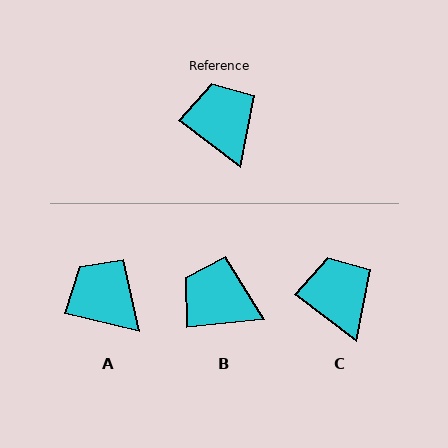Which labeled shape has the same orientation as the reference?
C.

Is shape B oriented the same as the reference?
No, it is off by about 42 degrees.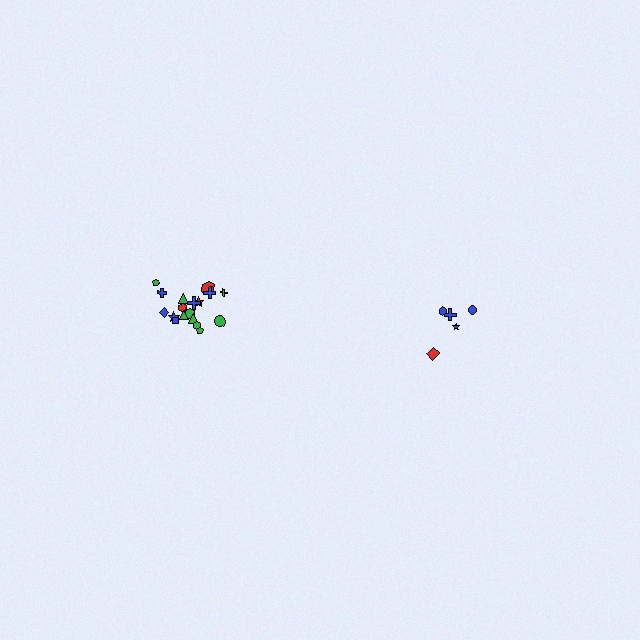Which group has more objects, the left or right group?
The left group.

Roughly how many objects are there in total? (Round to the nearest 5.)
Roughly 25 objects in total.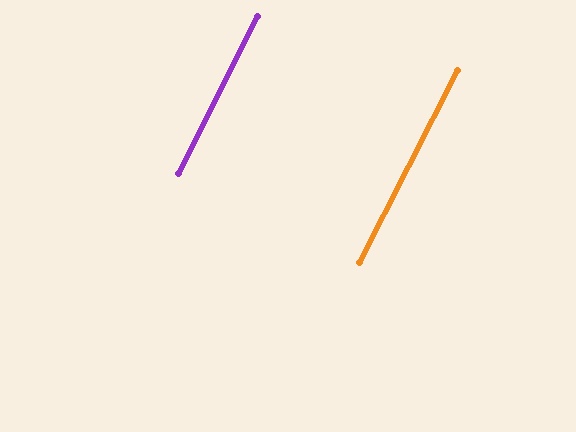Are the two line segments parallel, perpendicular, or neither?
Parallel — their directions differ by only 0.3°.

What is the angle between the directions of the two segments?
Approximately 0 degrees.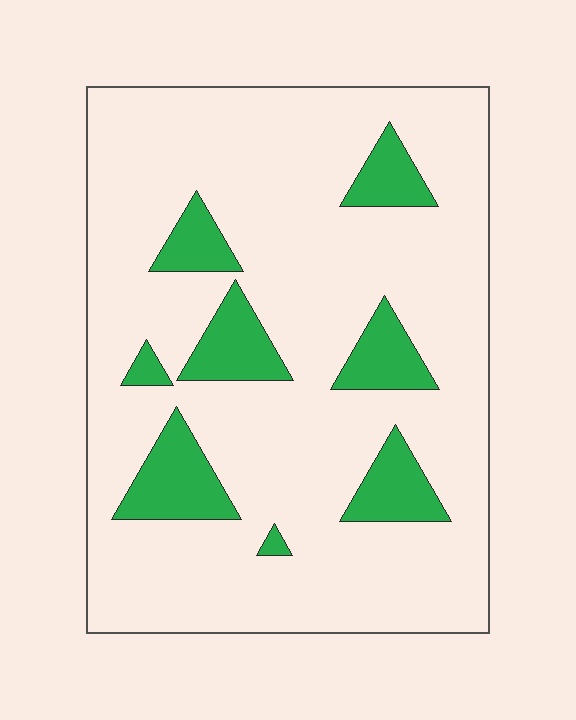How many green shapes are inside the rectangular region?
8.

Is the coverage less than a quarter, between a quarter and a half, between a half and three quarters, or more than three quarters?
Less than a quarter.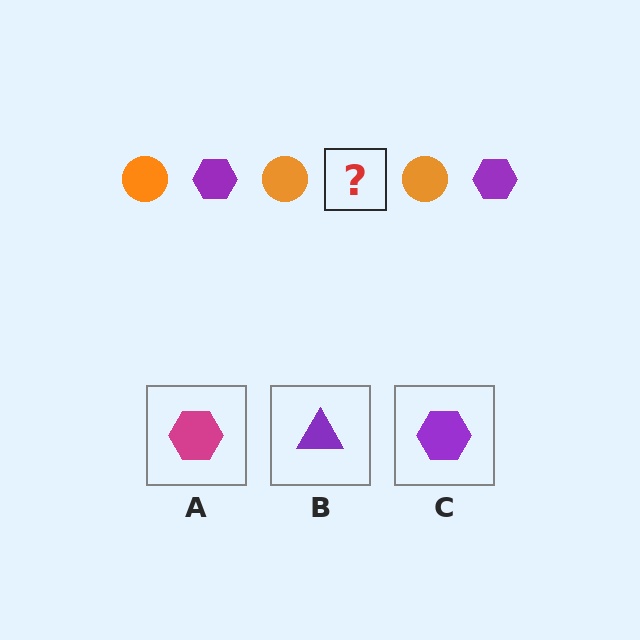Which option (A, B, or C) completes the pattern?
C.